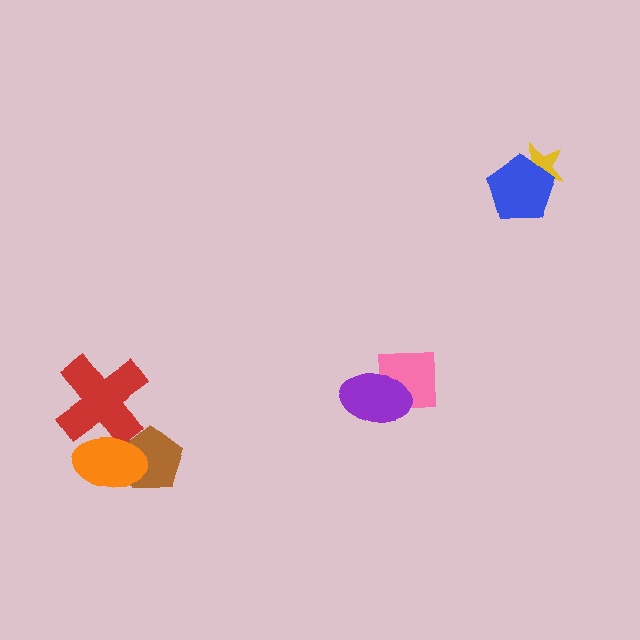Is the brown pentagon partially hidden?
Yes, it is partially covered by another shape.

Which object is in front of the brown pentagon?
The orange ellipse is in front of the brown pentagon.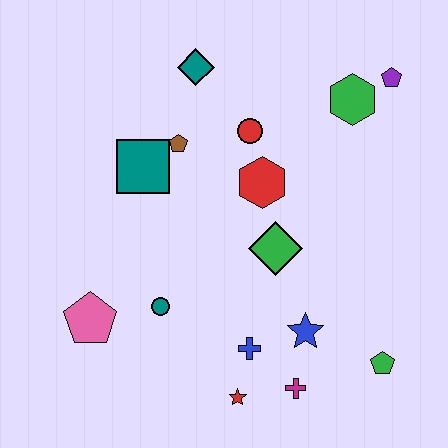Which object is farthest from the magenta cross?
The teal diamond is farthest from the magenta cross.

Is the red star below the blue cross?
Yes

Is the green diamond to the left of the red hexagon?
No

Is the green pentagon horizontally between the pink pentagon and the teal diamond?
No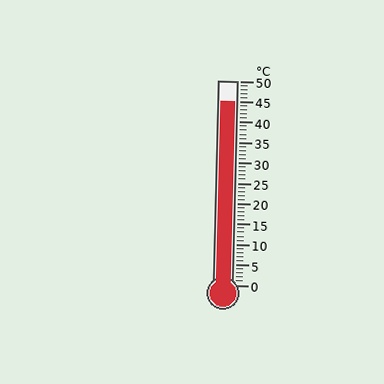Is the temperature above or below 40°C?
The temperature is above 40°C.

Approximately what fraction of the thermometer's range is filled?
The thermometer is filled to approximately 90% of its range.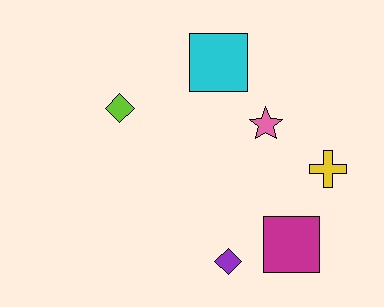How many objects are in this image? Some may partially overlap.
There are 6 objects.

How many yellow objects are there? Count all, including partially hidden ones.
There is 1 yellow object.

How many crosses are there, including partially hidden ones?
There is 1 cross.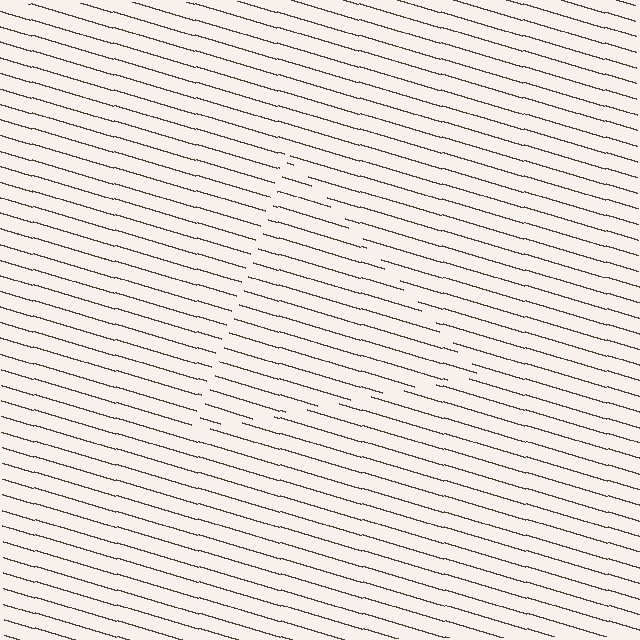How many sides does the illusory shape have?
3 sides — the line-ends trace a triangle.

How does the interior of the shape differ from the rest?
The interior of the shape contains the same grating, shifted by half a period — the contour is defined by the phase discontinuity where line-ends from the inner and outer gratings abut.